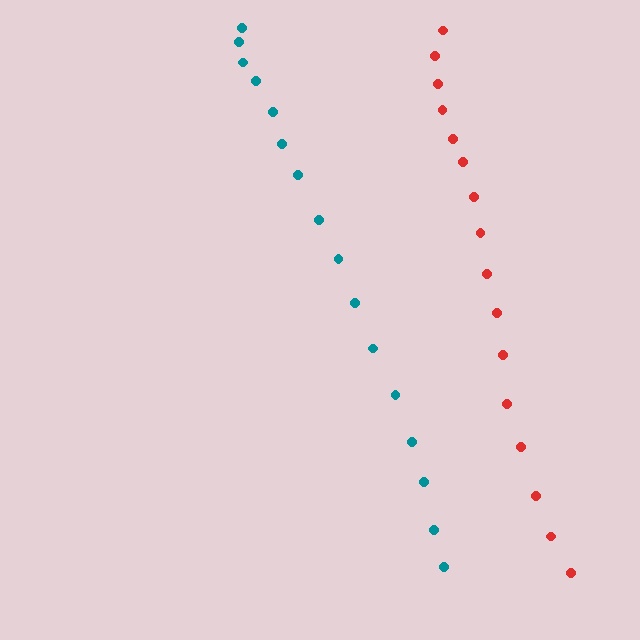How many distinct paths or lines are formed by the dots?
There are 2 distinct paths.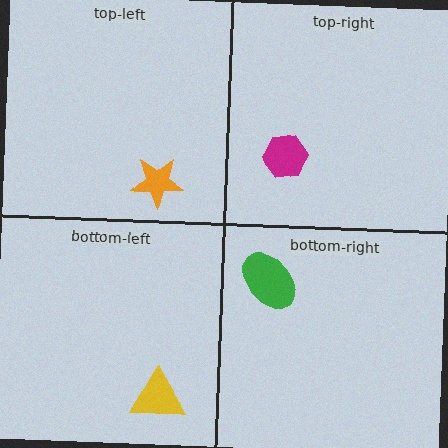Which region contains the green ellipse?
The bottom-right region.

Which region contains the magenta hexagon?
The top-right region.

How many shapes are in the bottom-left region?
1.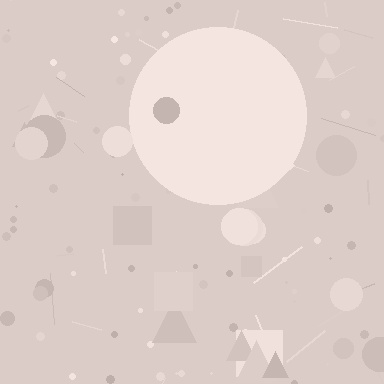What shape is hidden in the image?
A circle is hidden in the image.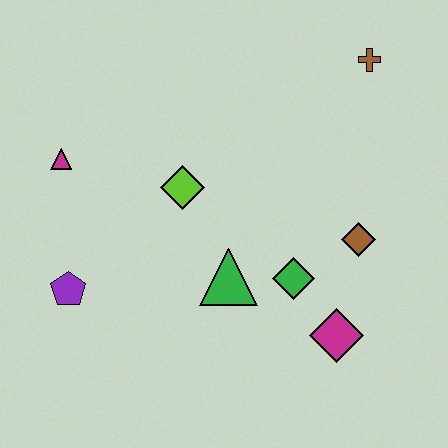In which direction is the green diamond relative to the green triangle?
The green diamond is to the right of the green triangle.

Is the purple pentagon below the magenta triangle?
Yes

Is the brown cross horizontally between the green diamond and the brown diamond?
No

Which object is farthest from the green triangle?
The brown cross is farthest from the green triangle.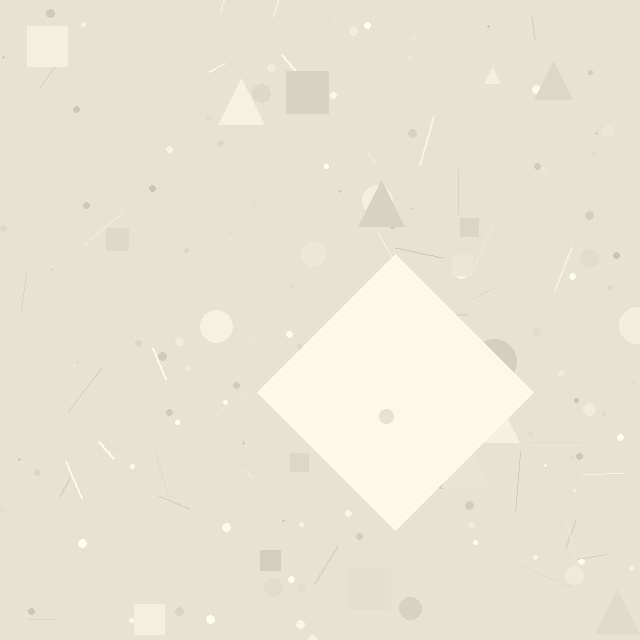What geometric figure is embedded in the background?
A diamond is embedded in the background.